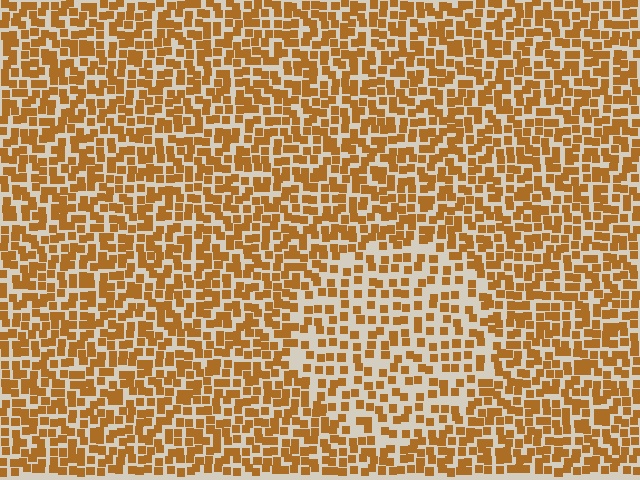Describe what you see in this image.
The image contains small brown elements arranged at two different densities. A circle-shaped region is visible where the elements are less densely packed than the surrounding area.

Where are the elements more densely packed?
The elements are more densely packed outside the circle boundary.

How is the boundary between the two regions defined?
The boundary is defined by a change in element density (approximately 1.7x ratio). All elements are the same color, size, and shape.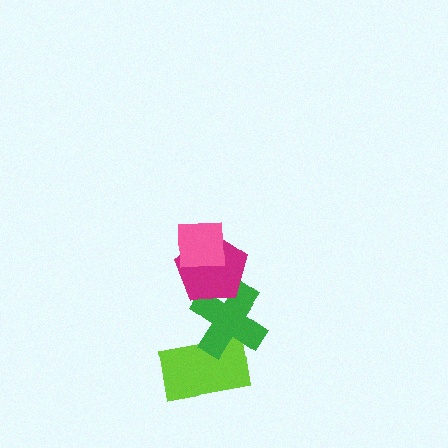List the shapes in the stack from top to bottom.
From top to bottom: the pink square, the magenta pentagon, the green cross, the lime rectangle.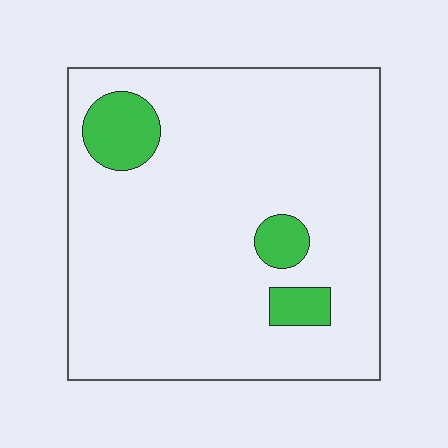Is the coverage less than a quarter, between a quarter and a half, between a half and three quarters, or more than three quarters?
Less than a quarter.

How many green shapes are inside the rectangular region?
3.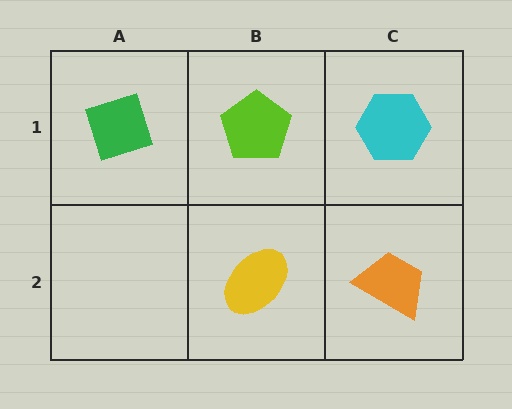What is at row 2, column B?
A yellow ellipse.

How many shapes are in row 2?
2 shapes.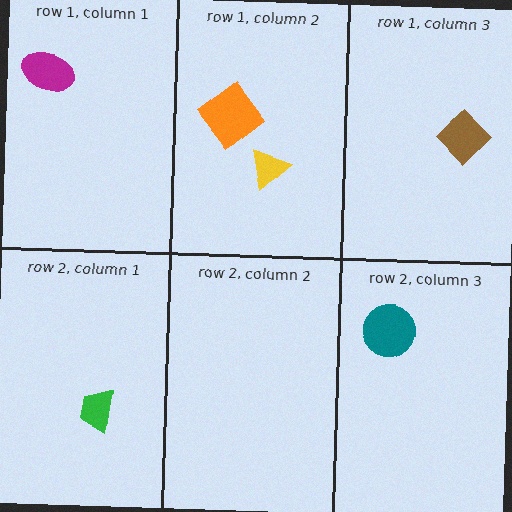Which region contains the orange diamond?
The row 1, column 2 region.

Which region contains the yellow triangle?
The row 1, column 2 region.